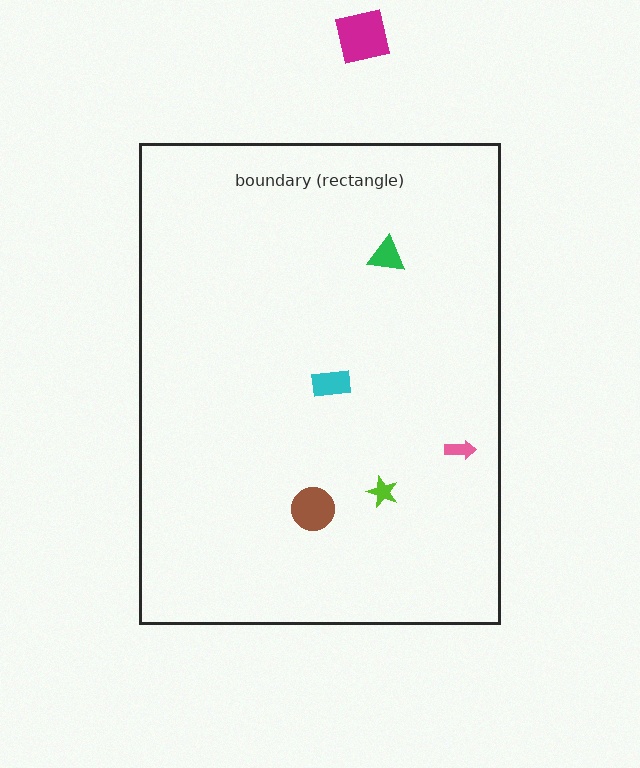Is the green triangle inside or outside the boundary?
Inside.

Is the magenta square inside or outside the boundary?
Outside.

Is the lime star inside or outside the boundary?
Inside.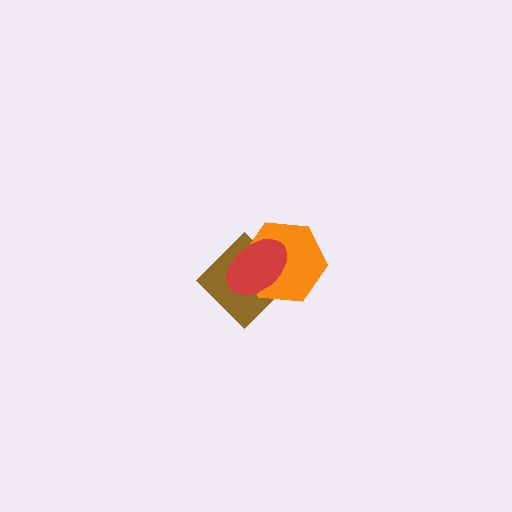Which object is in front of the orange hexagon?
The red ellipse is in front of the orange hexagon.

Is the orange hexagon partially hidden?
Yes, it is partially covered by another shape.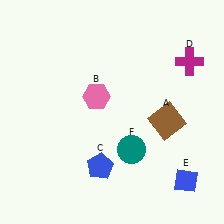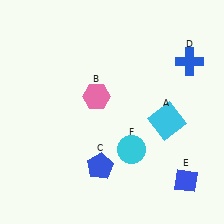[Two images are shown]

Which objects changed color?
A changed from brown to cyan. D changed from magenta to blue. F changed from teal to cyan.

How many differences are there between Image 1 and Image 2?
There are 3 differences between the two images.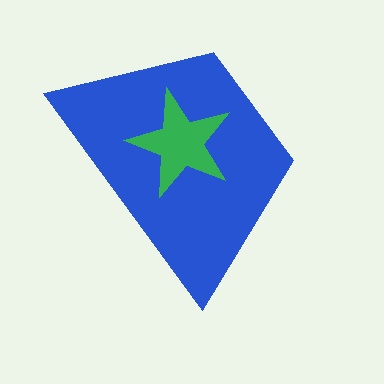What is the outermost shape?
The blue trapezoid.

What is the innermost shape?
The green star.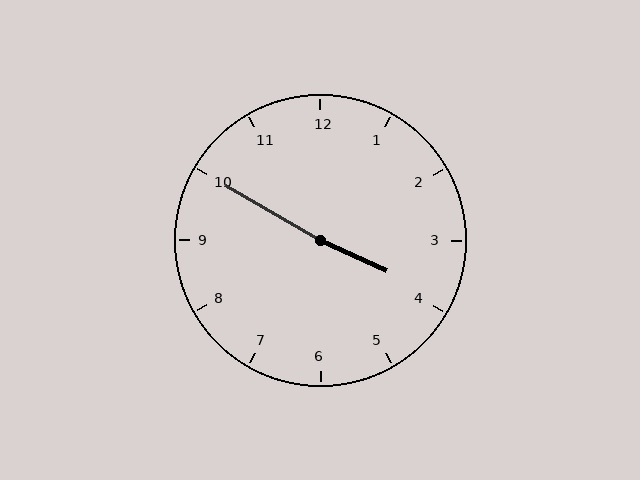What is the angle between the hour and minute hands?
Approximately 175 degrees.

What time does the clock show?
3:50.